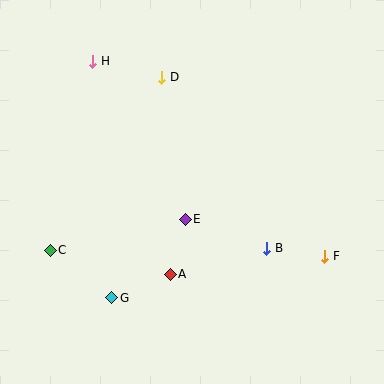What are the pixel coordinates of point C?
Point C is at (50, 250).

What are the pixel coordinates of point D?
Point D is at (162, 77).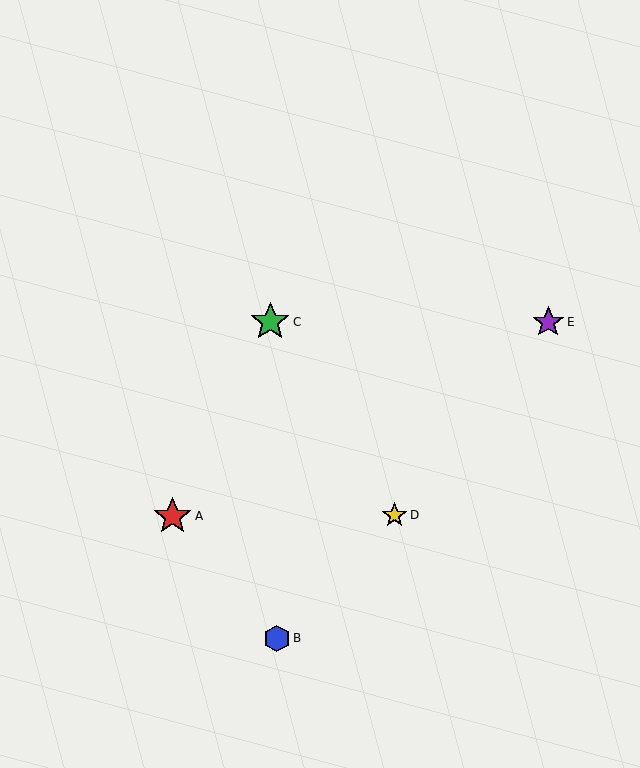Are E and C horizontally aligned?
Yes, both are at y≈322.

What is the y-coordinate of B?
Object B is at y≈638.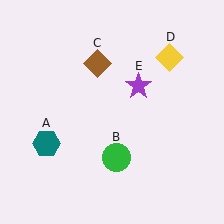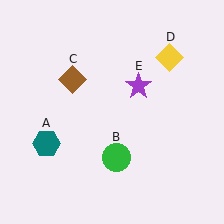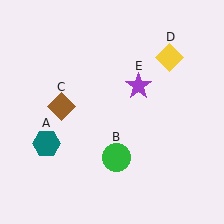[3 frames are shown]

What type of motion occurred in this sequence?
The brown diamond (object C) rotated counterclockwise around the center of the scene.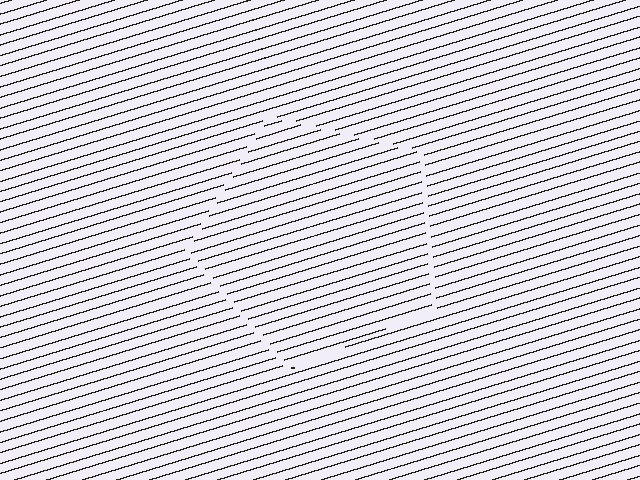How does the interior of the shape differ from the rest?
The interior of the shape contains the same grating, shifted by half a period — the contour is defined by the phase discontinuity where line-ends from the inner and outer gratings abut.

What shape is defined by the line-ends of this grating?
An illusory pentagon. The interior of the shape contains the same grating, shifted by half a period — the contour is defined by the phase discontinuity where line-ends from the inner and outer gratings abut.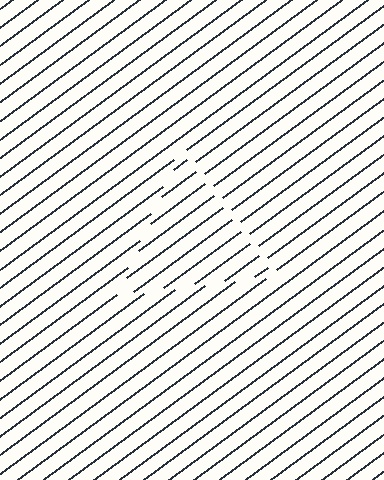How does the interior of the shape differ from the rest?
The interior of the shape contains the same grating, shifted by half a period — the contour is defined by the phase discontinuity where line-ends from the inner and outer gratings abut.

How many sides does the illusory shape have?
3 sides — the line-ends trace a triangle.